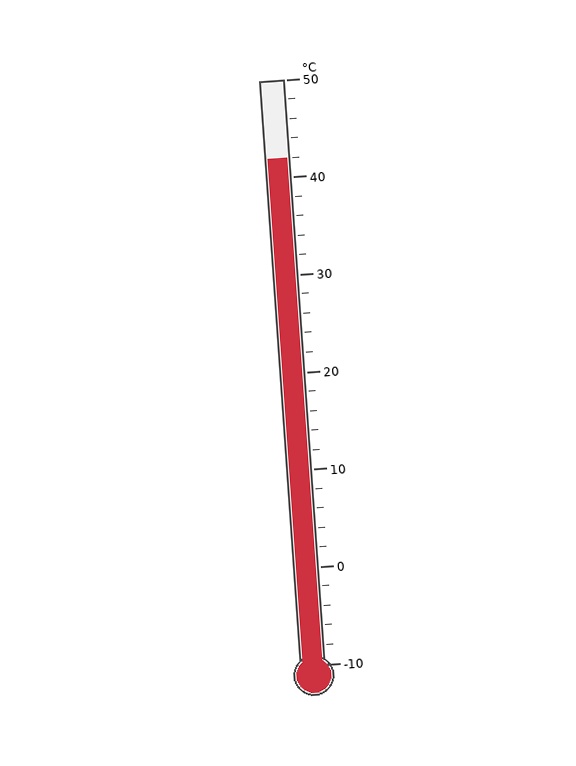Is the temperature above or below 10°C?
The temperature is above 10°C.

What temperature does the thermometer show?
The thermometer shows approximately 42°C.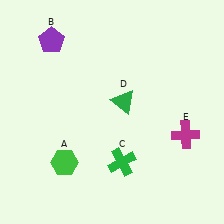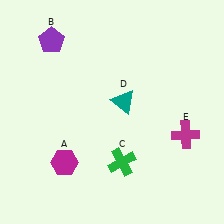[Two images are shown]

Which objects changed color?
A changed from green to magenta. D changed from green to teal.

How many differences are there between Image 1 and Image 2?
There are 2 differences between the two images.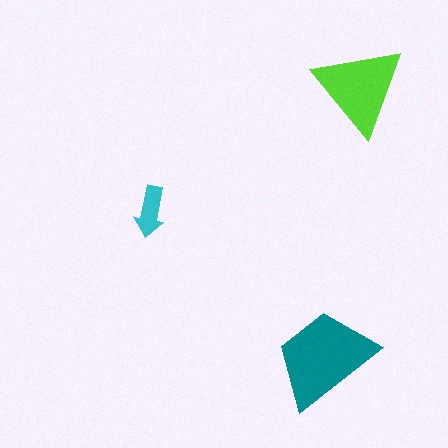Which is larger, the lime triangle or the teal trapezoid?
The teal trapezoid.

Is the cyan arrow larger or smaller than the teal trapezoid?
Smaller.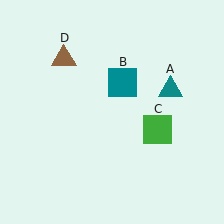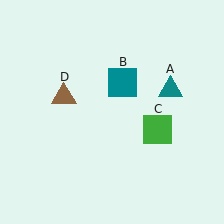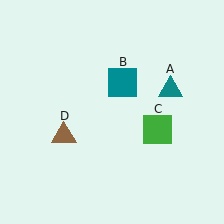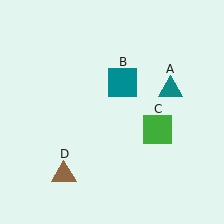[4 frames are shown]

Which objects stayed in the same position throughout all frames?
Teal triangle (object A) and teal square (object B) and green square (object C) remained stationary.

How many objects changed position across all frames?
1 object changed position: brown triangle (object D).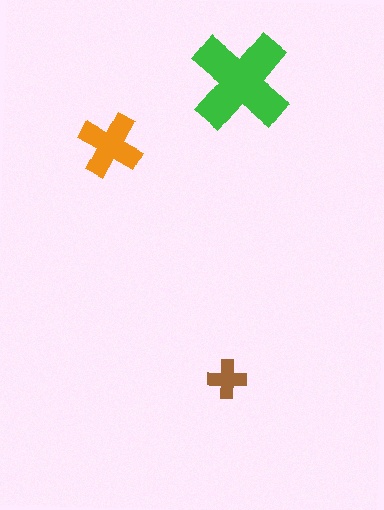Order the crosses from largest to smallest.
the green one, the orange one, the brown one.